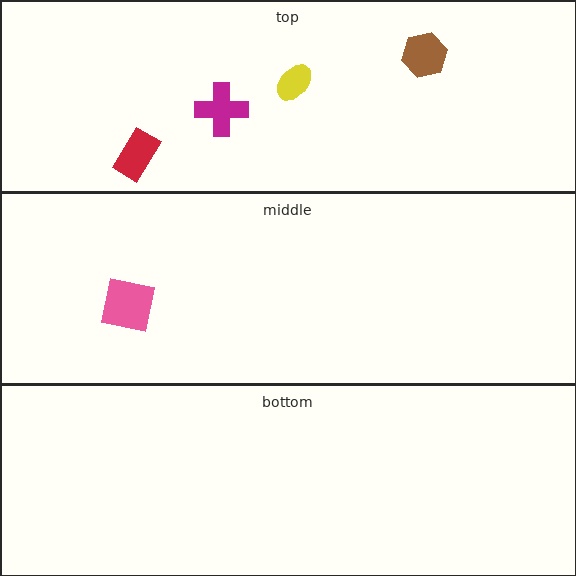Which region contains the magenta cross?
The top region.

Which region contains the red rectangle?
The top region.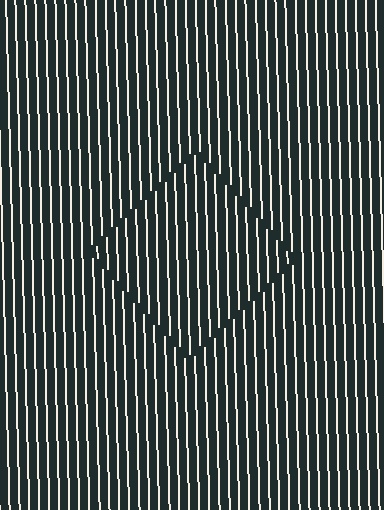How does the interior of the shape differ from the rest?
The interior of the shape contains the same grating, shifted by half a period — the contour is defined by the phase discontinuity where line-ends from the inner and outer gratings abut.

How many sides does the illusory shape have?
4 sides — the line-ends trace a square.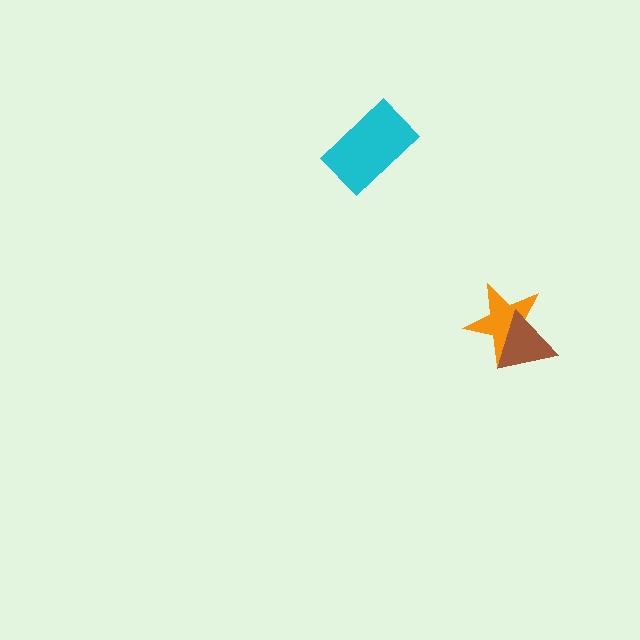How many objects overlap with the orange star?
1 object overlaps with the orange star.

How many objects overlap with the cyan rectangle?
0 objects overlap with the cyan rectangle.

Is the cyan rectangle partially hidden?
No, no other shape covers it.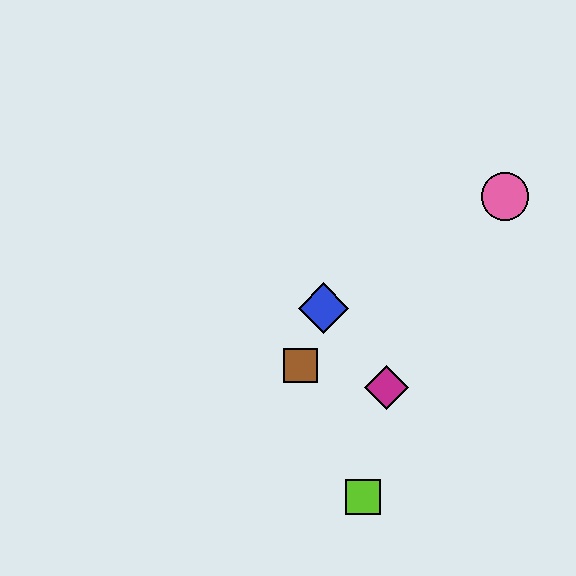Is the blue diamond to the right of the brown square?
Yes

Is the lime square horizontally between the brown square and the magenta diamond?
Yes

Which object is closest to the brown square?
The blue diamond is closest to the brown square.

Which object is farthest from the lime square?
The pink circle is farthest from the lime square.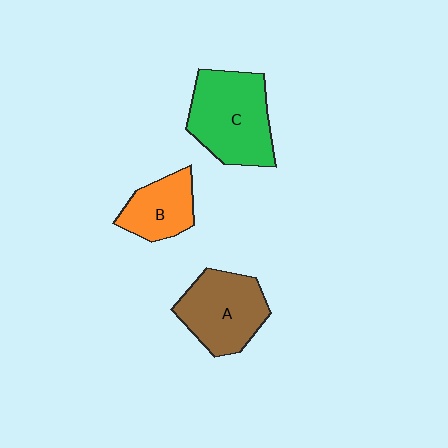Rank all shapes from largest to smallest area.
From largest to smallest: C (green), A (brown), B (orange).